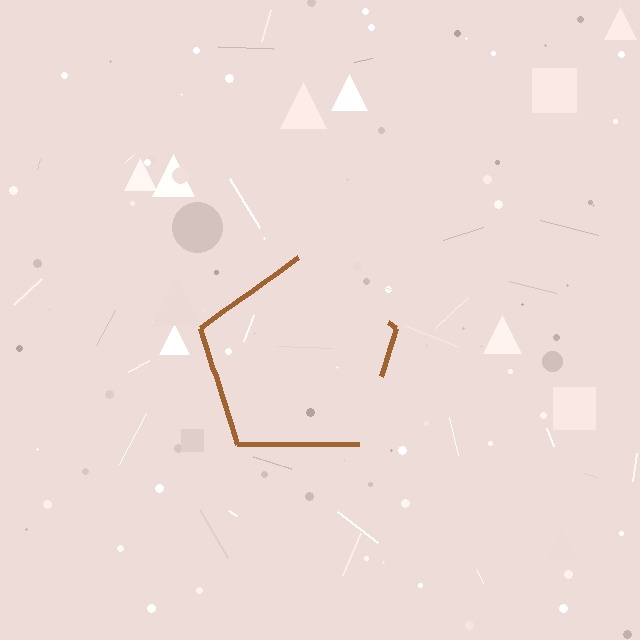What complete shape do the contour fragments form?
The contour fragments form a pentagon.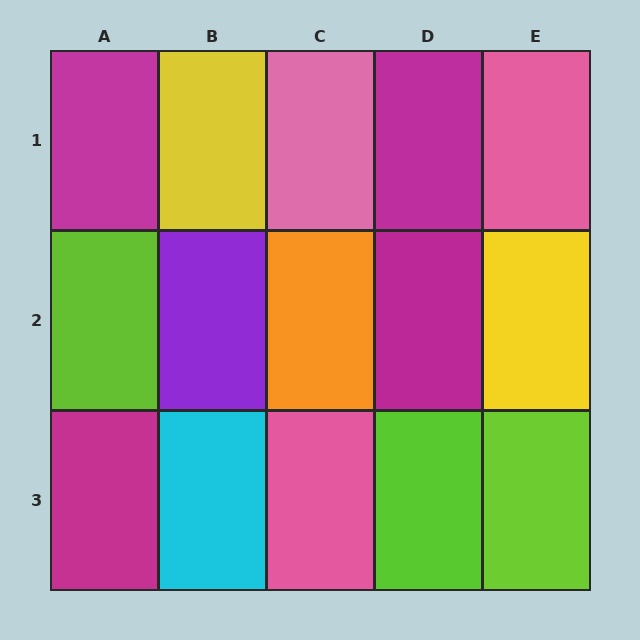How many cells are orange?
1 cell is orange.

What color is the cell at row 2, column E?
Yellow.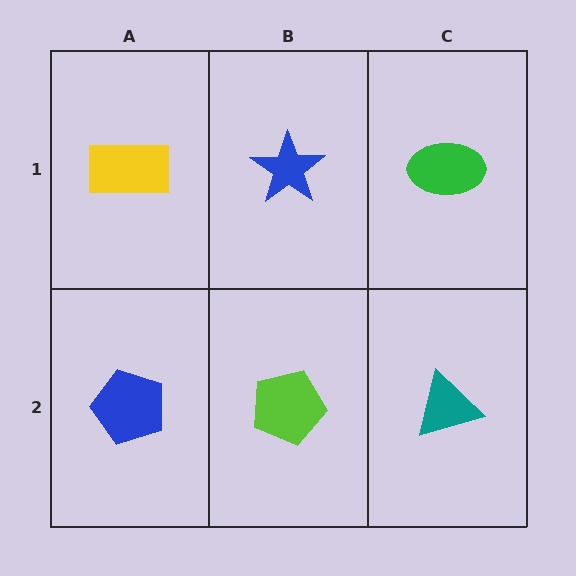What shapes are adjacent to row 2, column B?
A blue star (row 1, column B), a blue pentagon (row 2, column A), a teal triangle (row 2, column C).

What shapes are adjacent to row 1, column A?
A blue pentagon (row 2, column A), a blue star (row 1, column B).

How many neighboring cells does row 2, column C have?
2.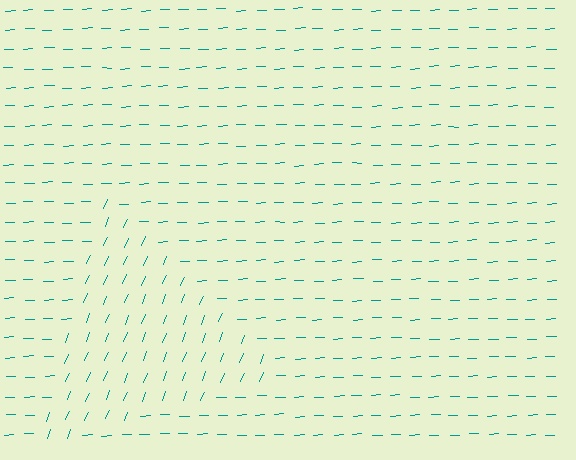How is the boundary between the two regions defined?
The boundary is defined purely by a change in line orientation (approximately 65 degrees difference). All lines are the same color and thickness.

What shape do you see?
I see a triangle.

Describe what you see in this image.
The image is filled with small teal line segments. A triangle region in the image has lines oriented differently from the surrounding lines, creating a visible texture boundary.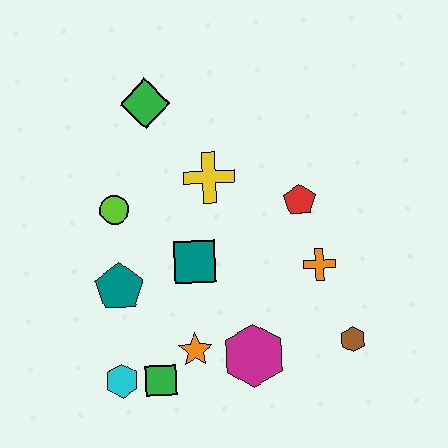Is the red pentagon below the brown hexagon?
No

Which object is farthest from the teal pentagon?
The brown hexagon is farthest from the teal pentagon.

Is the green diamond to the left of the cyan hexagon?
No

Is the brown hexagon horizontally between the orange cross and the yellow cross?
No